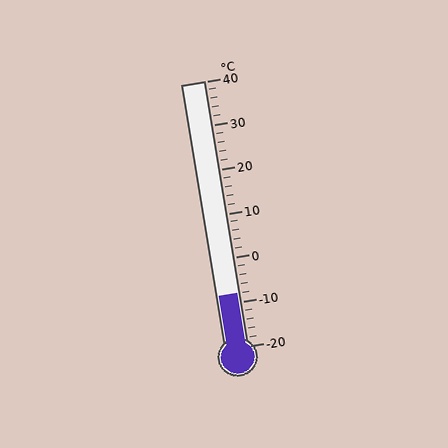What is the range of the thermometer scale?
The thermometer scale ranges from -20°C to 40°C.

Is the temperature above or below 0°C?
The temperature is below 0°C.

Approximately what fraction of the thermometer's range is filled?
The thermometer is filled to approximately 20% of its range.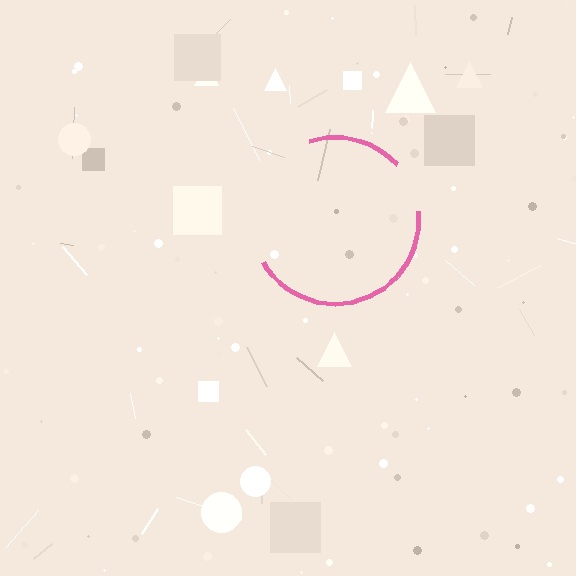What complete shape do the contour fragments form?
The contour fragments form a circle.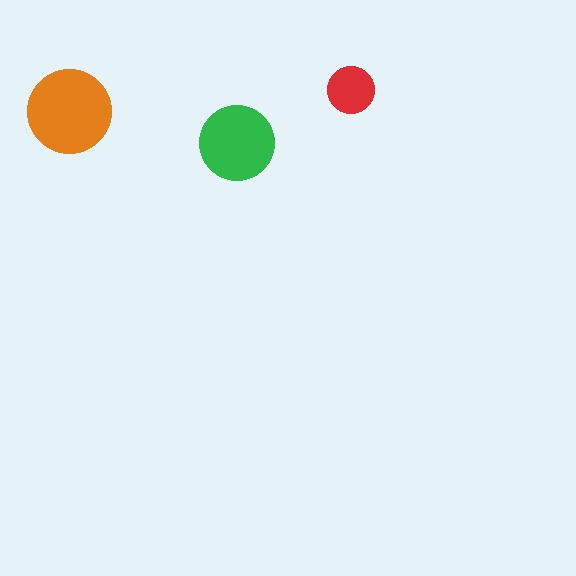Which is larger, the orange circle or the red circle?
The orange one.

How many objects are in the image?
There are 3 objects in the image.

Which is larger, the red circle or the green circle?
The green one.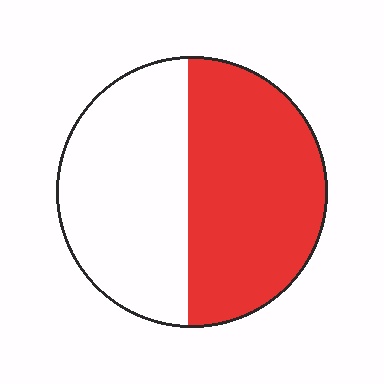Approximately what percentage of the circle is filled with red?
Approximately 50%.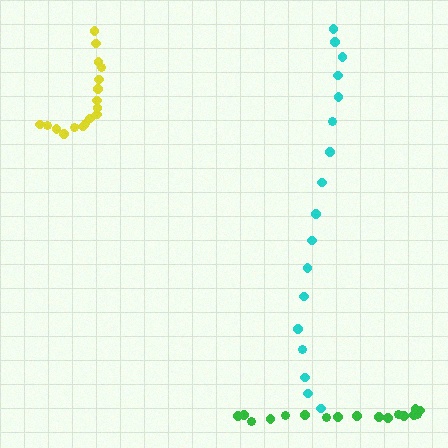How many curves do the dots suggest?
There are 3 distinct paths.